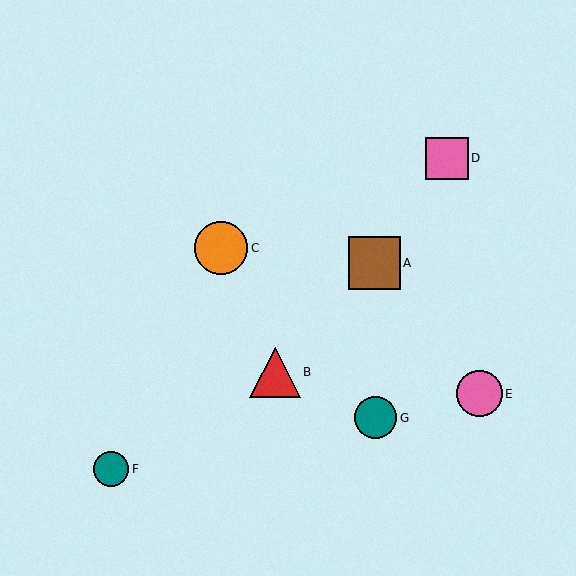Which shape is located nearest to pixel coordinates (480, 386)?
The pink circle (labeled E) at (480, 394) is nearest to that location.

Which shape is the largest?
The orange circle (labeled C) is the largest.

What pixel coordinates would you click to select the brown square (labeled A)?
Click at (374, 263) to select the brown square A.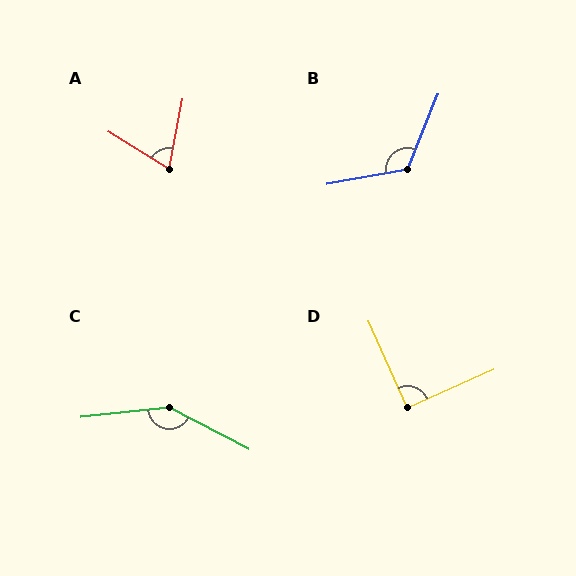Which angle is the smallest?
A, at approximately 69 degrees.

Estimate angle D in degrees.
Approximately 90 degrees.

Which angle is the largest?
C, at approximately 147 degrees.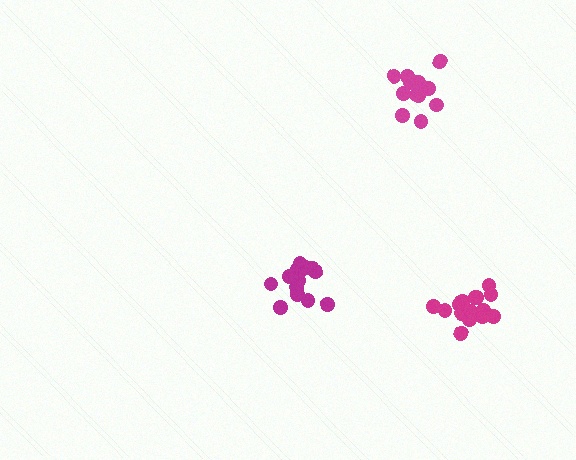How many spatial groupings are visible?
There are 3 spatial groupings.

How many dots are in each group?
Group 1: 16 dots, Group 2: 15 dots, Group 3: 13 dots (44 total).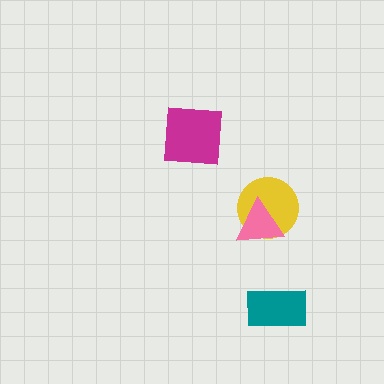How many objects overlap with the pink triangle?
1 object overlaps with the pink triangle.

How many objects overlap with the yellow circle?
1 object overlaps with the yellow circle.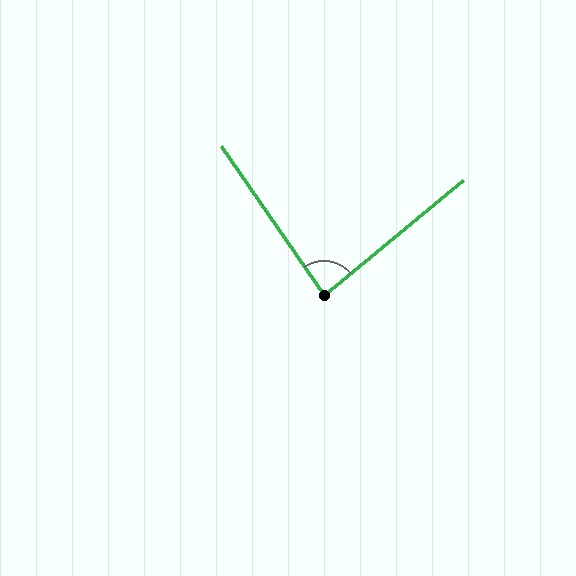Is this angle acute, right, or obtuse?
It is acute.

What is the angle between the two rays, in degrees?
Approximately 85 degrees.